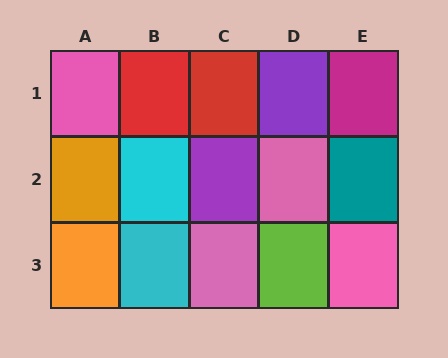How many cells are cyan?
2 cells are cyan.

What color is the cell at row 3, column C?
Pink.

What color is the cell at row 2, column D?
Pink.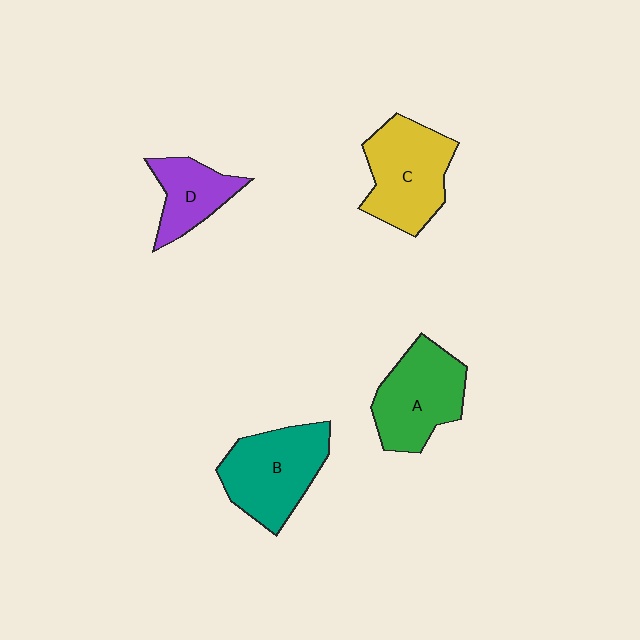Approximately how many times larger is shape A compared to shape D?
Approximately 1.5 times.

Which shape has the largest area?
Shape B (teal).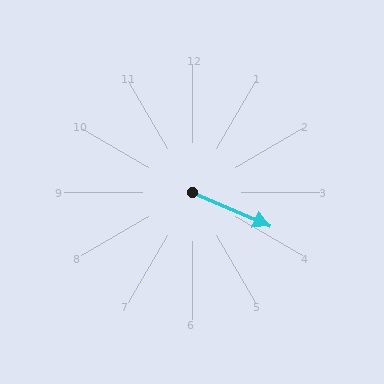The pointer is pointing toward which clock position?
Roughly 4 o'clock.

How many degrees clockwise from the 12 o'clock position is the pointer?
Approximately 113 degrees.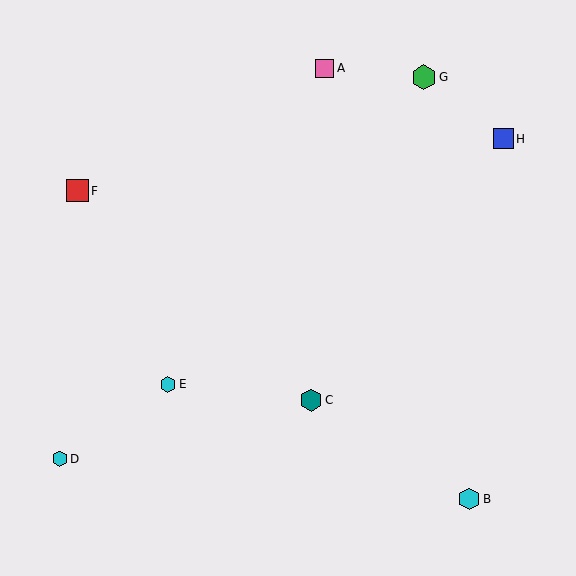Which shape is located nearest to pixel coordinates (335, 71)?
The pink square (labeled A) at (325, 68) is nearest to that location.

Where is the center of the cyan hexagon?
The center of the cyan hexagon is at (168, 384).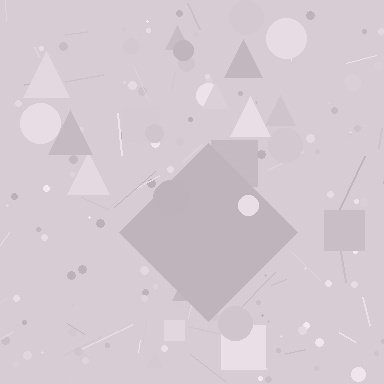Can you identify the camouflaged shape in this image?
The camouflaged shape is a diamond.